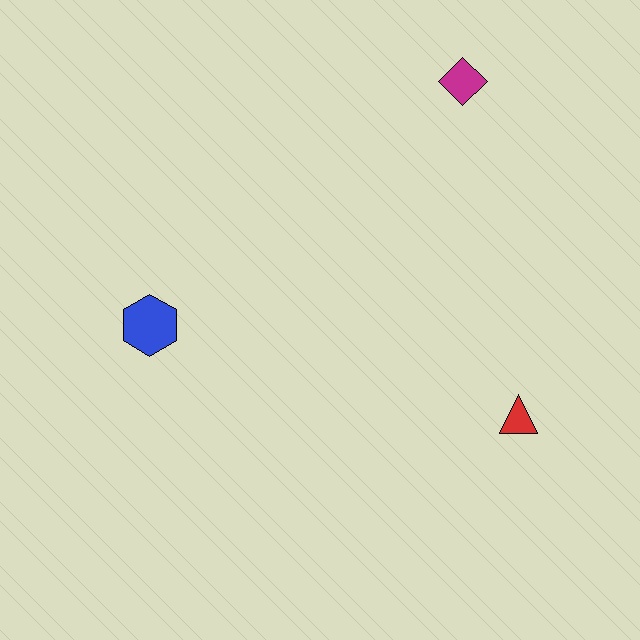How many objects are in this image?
There are 3 objects.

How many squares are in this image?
There are no squares.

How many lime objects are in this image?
There are no lime objects.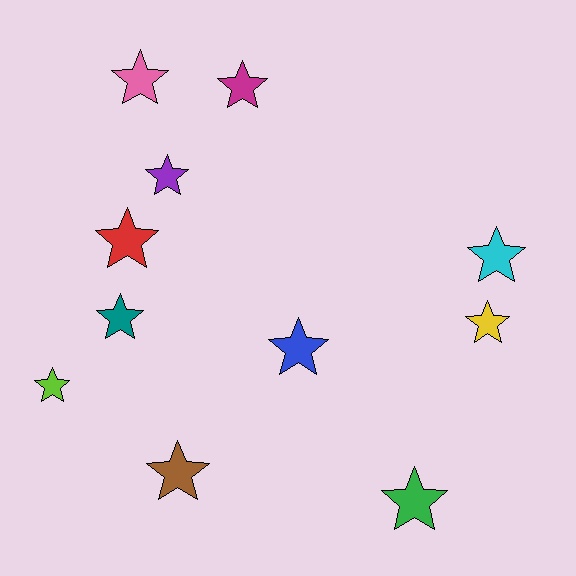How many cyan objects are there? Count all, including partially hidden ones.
There is 1 cyan object.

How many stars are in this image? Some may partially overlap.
There are 11 stars.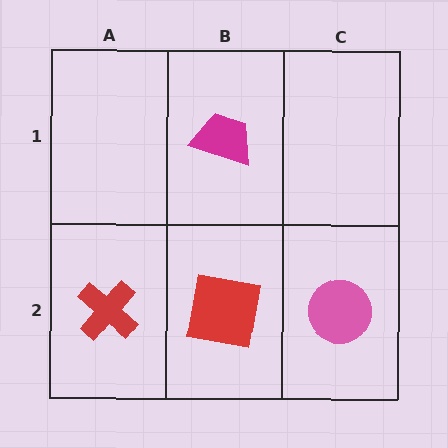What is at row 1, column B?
A magenta trapezoid.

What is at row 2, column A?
A red cross.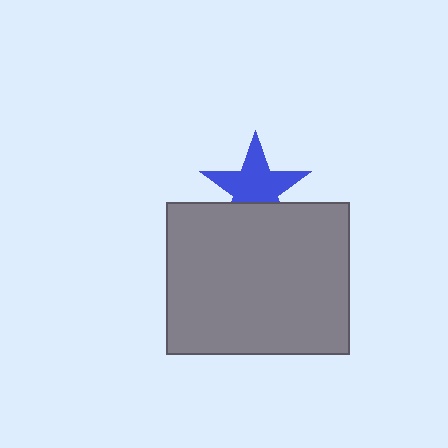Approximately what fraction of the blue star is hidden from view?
Roughly 31% of the blue star is hidden behind the gray rectangle.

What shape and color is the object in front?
The object in front is a gray rectangle.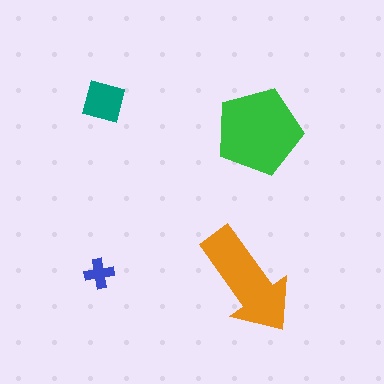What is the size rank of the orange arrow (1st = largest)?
2nd.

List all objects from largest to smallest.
The green pentagon, the orange arrow, the teal square, the blue cross.